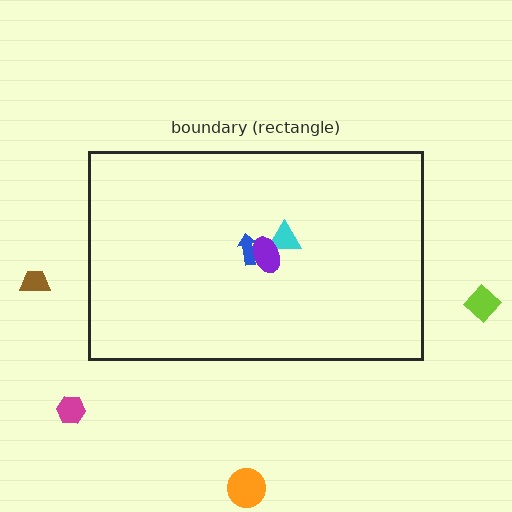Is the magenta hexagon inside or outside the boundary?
Outside.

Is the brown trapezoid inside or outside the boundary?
Outside.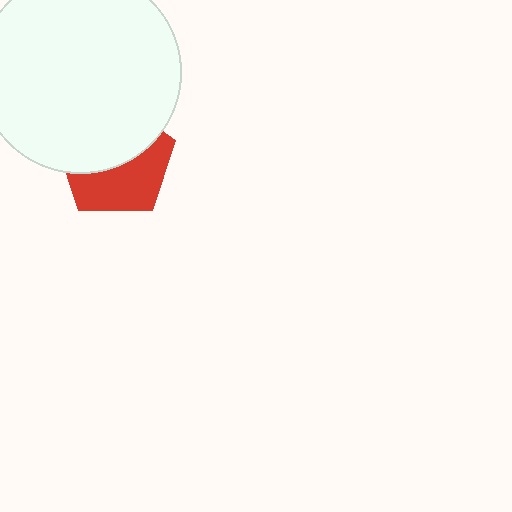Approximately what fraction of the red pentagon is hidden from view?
Roughly 52% of the red pentagon is hidden behind the white circle.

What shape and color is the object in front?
The object in front is a white circle.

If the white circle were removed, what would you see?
You would see the complete red pentagon.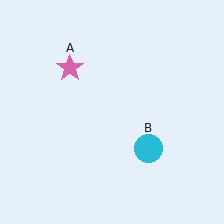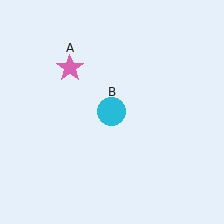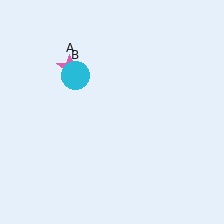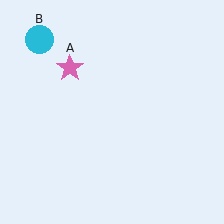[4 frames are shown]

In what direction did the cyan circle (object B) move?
The cyan circle (object B) moved up and to the left.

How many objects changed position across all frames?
1 object changed position: cyan circle (object B).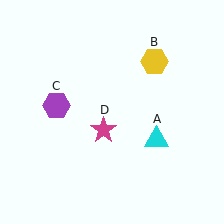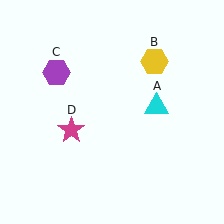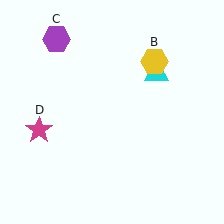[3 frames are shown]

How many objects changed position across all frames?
3 objects changed position: cyan triangle (object A), purple hexagon (object C), magenta star (object D).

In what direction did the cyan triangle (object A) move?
The cyan triangle (object A) moved up.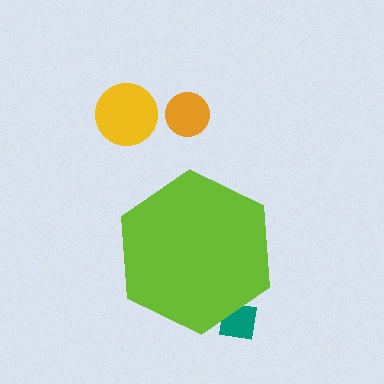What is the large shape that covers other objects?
A lime hexagon.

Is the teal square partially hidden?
Yes, the teal square is partially hidden behind the lime hexagon.